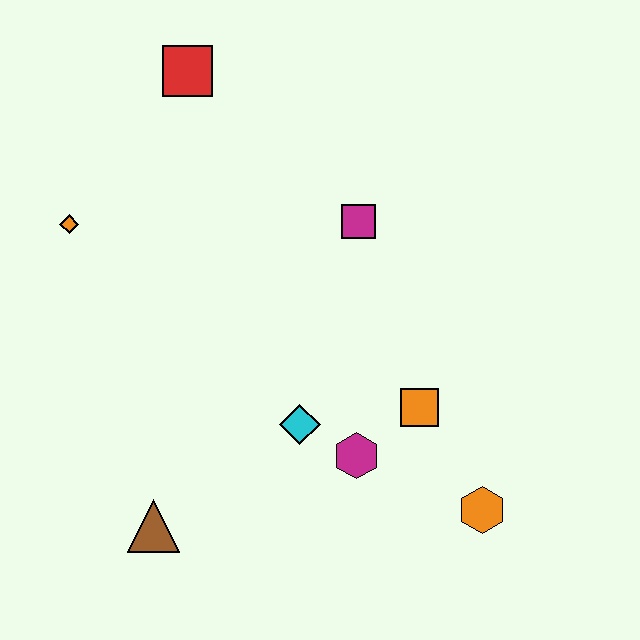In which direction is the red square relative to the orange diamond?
The red square is above the orange diamond.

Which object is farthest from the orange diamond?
The orange hexagon is farthest from the orange diamond.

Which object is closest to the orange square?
The magenta hexagon is closest to the orange square.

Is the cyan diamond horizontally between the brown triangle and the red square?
No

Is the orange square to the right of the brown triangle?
Yes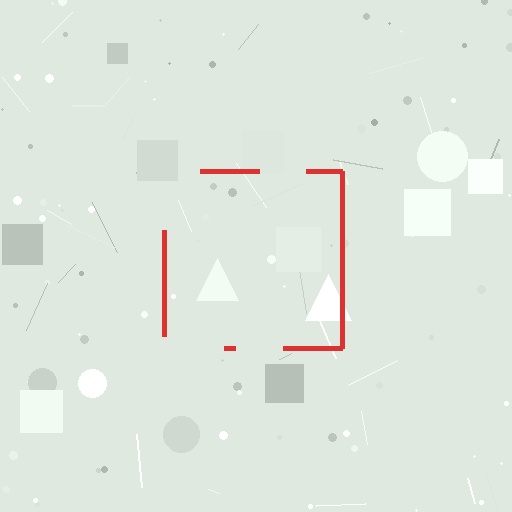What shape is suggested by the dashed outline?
The dashed outline suggests a square.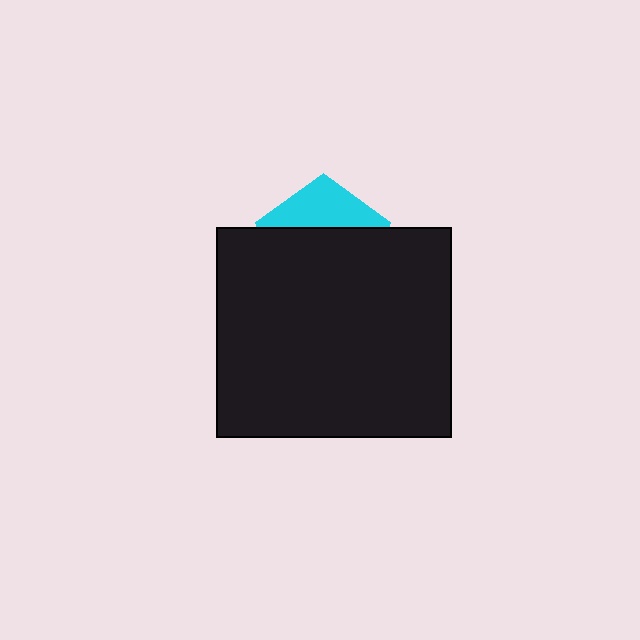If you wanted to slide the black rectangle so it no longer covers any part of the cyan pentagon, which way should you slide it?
Slide it down — that is the most direct way to separate the two shapes.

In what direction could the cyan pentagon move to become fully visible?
The cyan pentagon could move up. That would shift it out from behind the black rectangle entirely.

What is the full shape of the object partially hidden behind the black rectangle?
The partially hidden object is a cyan pentagon.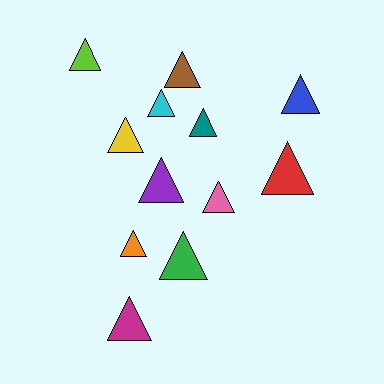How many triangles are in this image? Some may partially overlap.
There are 12 triangles.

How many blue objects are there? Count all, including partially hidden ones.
There is 1 blue object.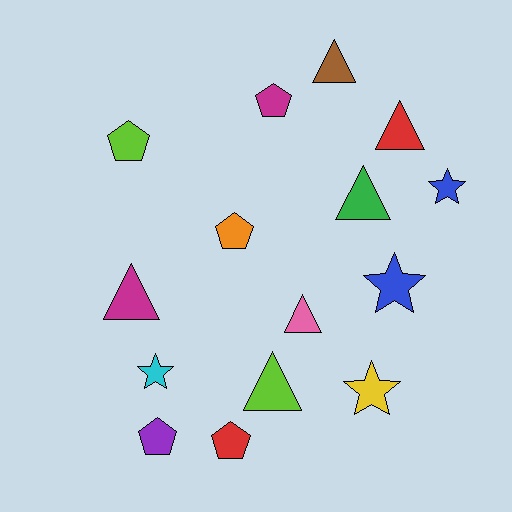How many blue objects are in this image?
There are 2 blue objects.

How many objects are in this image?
There are 15 objects.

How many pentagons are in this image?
There are 5 pentagons.